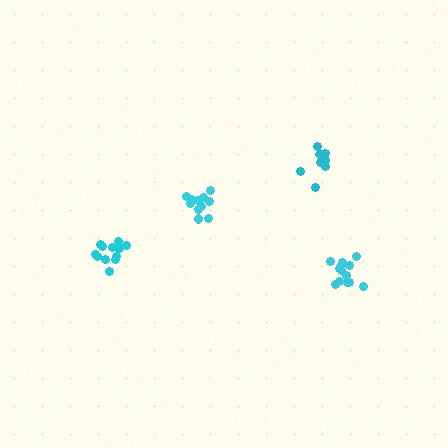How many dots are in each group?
Group 1: 11 dots, Group 2: 13 dots, Group 3: 8 dots, Group 4: 12 dots (44 total).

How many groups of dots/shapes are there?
There are 4 groups.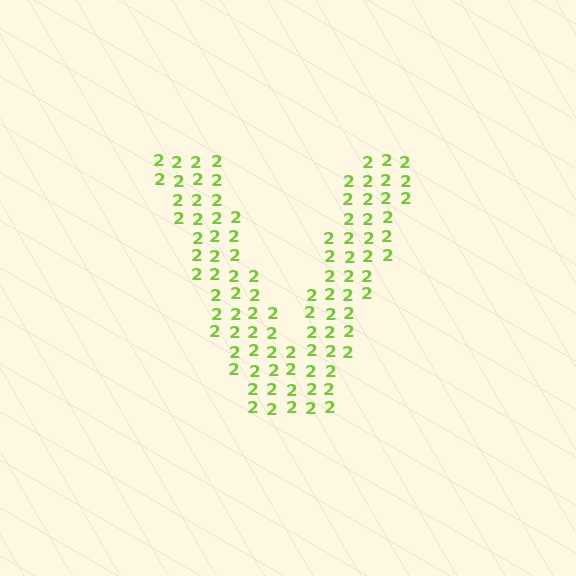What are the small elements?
The small elements are digit 2's.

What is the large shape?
The large shape is the letter V.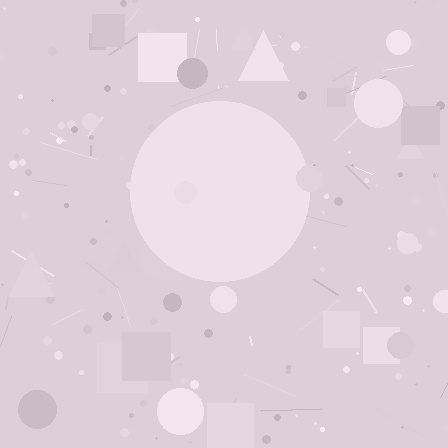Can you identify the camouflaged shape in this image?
The camouflaged shape is a circle.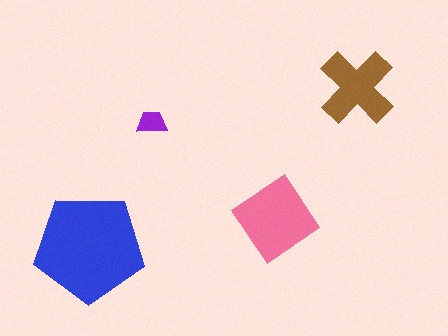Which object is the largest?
The blue pentagon.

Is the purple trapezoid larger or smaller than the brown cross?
Smaller.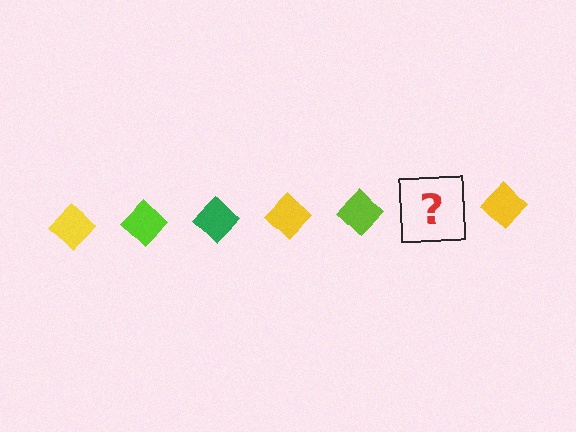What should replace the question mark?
The question mark should be replaced with a green diamond.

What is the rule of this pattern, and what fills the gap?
The rule is that the pattern cycles through yellow, lime, green diamonds. The gap should be filled with a green diamond.